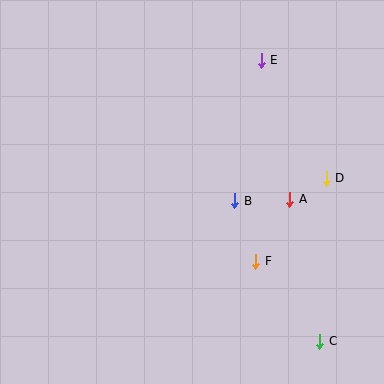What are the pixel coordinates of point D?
Point D is at (326, 178).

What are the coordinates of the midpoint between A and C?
The midpoint between A and C is at (305, 270).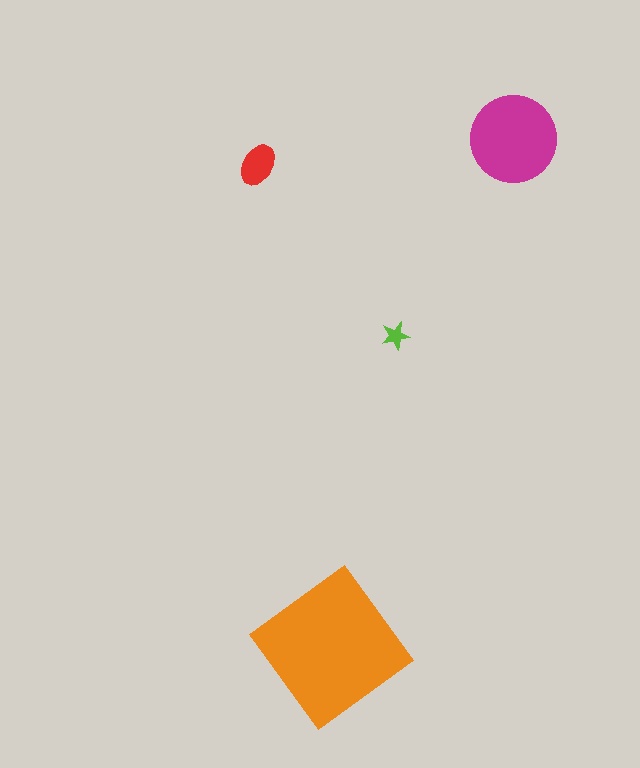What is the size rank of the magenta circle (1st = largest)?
2nd.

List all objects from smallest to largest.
The lime star, the red ellipse, the magenta circle, the orange diamond.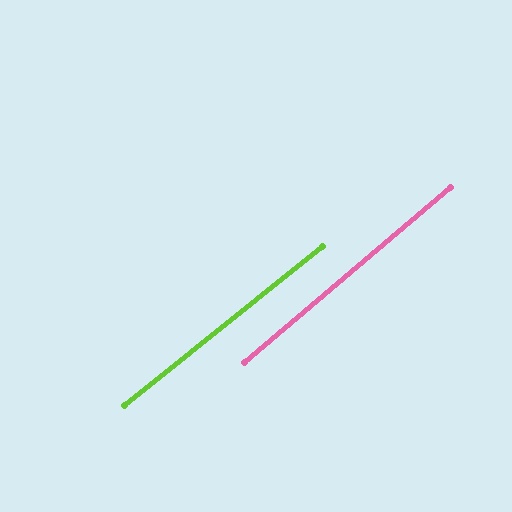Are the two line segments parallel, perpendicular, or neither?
Parallel — their directions differ by only 1.4°.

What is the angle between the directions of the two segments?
Approximately 1 degree.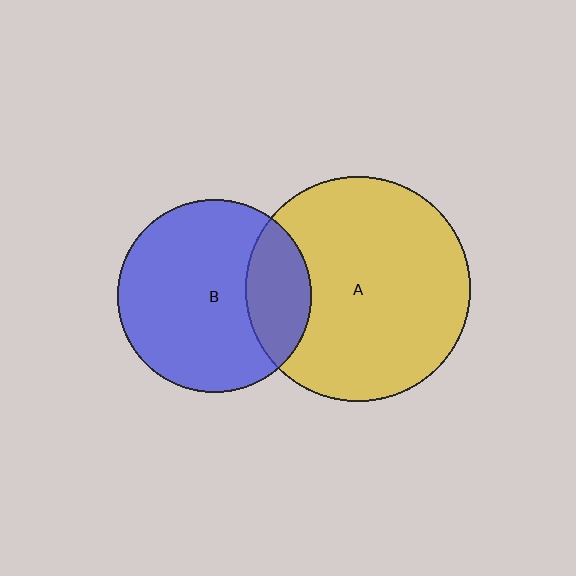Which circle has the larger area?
Circle A (yellow).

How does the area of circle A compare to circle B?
Approximately 1.4 times.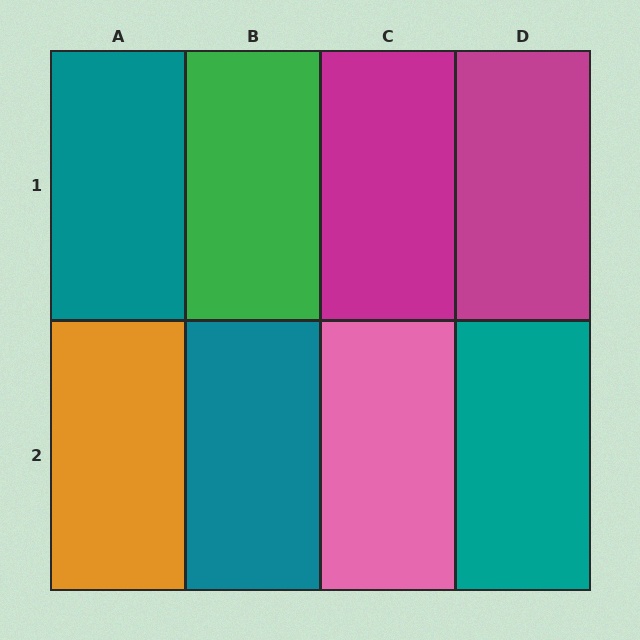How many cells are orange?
1 cell is orange.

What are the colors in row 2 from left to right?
Orange, teal, pink, teal.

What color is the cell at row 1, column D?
Magenta.